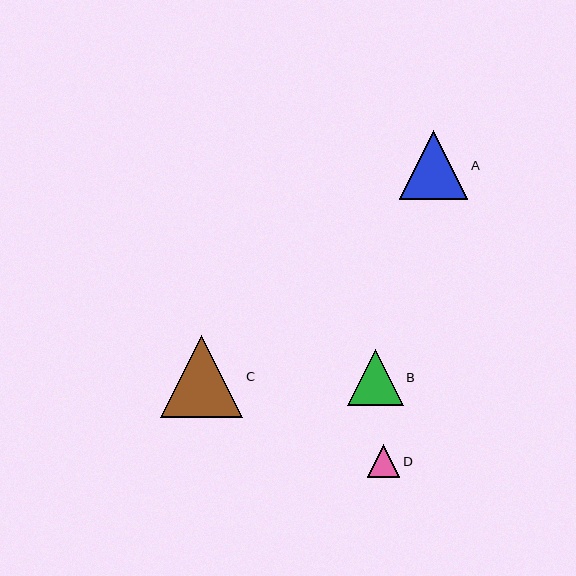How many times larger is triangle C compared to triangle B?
Triangle C is approximately 1.5 times the size of triangle B.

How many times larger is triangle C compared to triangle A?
Triangle C is approximately 1.2 times the size of triangle A.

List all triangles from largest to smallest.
From largest to smallest: C, A, B, D.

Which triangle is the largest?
Triangle C is the largest with a size of approximately 82 pixels.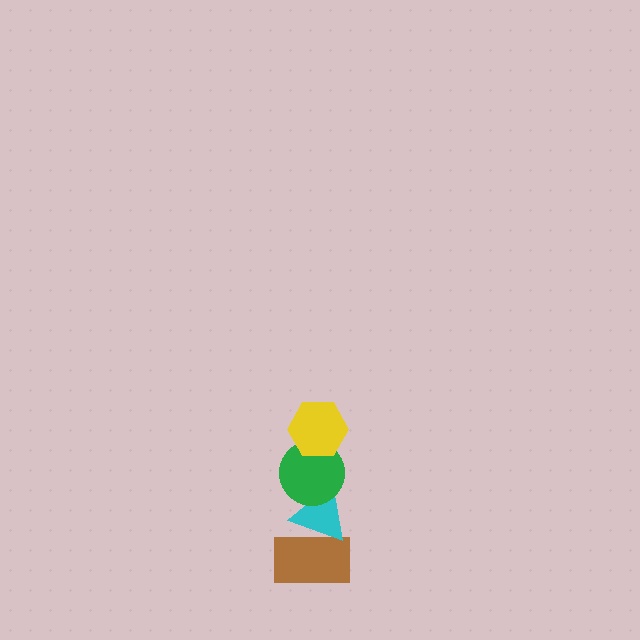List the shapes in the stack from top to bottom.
From top to bottom: the yellow hexagon, the green circle, the cyan triangle, the brown rectangle.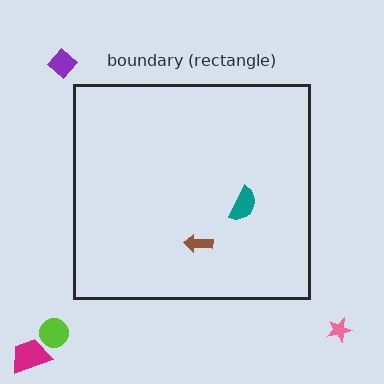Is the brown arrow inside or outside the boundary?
Inside.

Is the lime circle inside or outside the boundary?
Outside.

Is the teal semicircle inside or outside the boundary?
Inside.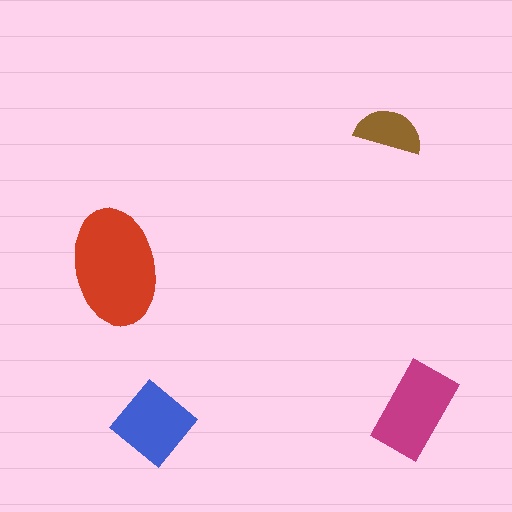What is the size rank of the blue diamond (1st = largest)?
3rd.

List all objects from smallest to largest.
The brown semicircle, the blue diamond, the magenta rectangle, the red ellipse.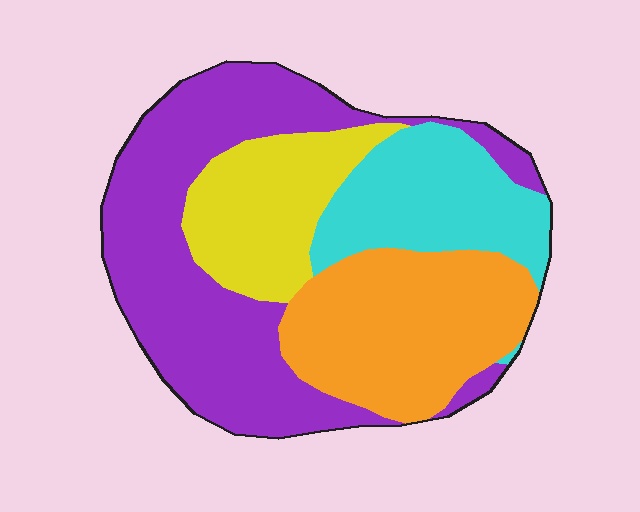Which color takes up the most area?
Purple, at roughly 40%.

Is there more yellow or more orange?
Orange.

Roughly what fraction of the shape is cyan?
Cyan takes up about one sixth (1/6) of the shape.